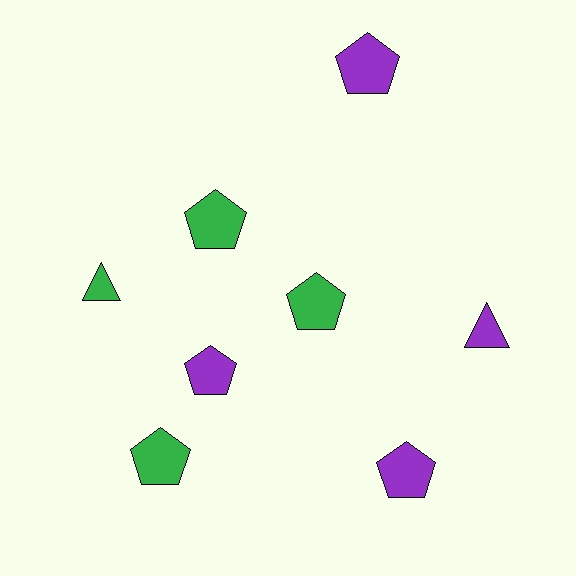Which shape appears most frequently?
Pentagon, with 6 objects.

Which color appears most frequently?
Green, with 4 objects.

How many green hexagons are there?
There are no green hexagons.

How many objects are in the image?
There are 8 objects.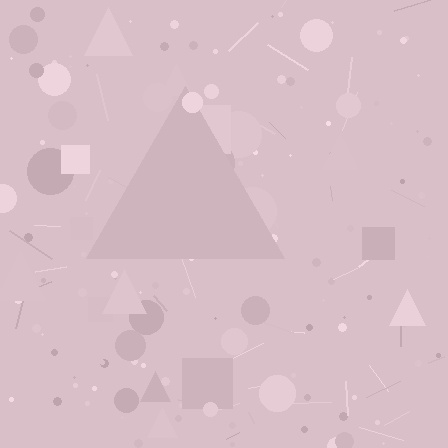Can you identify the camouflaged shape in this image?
The camouflaged shape is a triangle.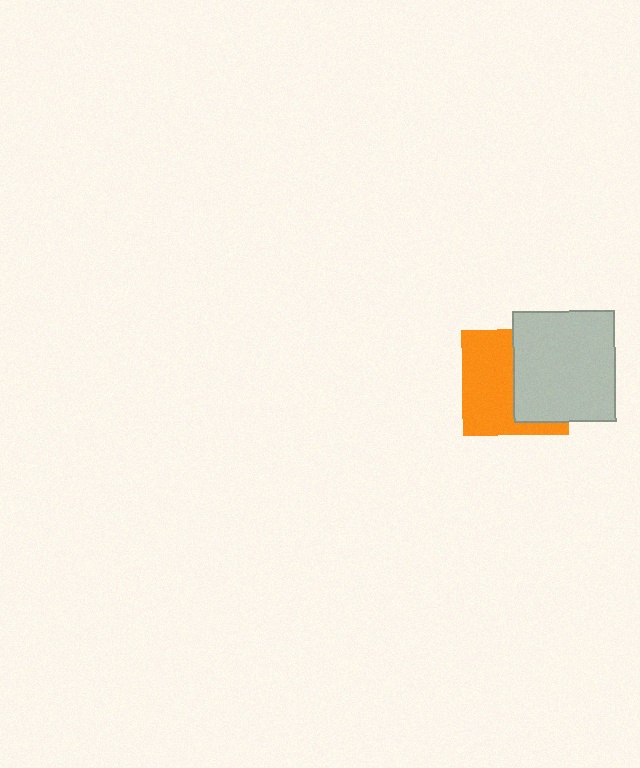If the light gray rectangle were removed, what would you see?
You would see the complete orange square.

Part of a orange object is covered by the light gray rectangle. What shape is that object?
It is a square.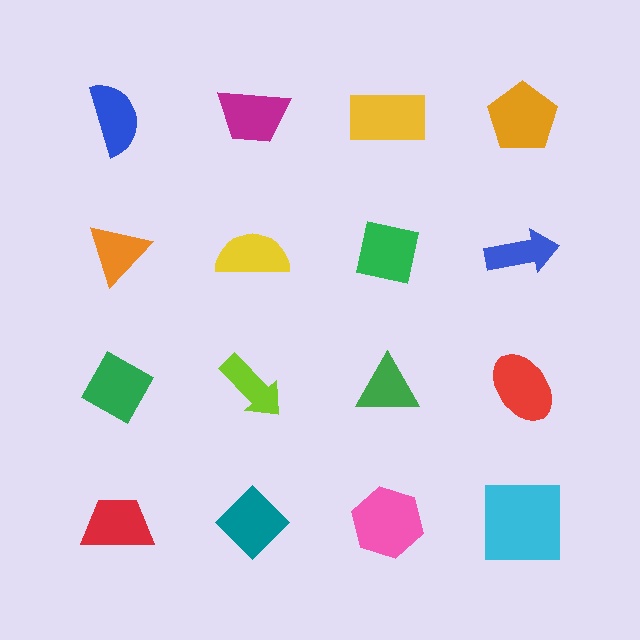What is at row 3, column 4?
A red ellipse.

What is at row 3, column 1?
A green diamond.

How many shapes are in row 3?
4 shapes.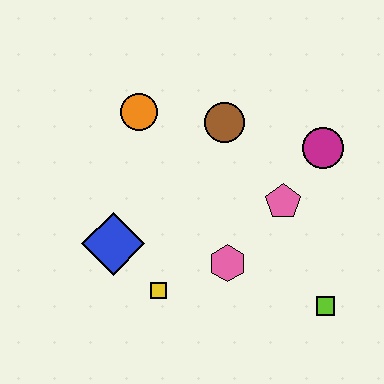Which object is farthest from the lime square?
The orange circle is farthest from the lime square.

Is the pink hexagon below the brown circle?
Yes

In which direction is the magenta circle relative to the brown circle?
The magenta circle is to the right of the brown circle.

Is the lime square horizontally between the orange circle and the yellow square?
No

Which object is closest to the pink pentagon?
The magenta circle is closest to the pink pentagon.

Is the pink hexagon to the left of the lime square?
Yes